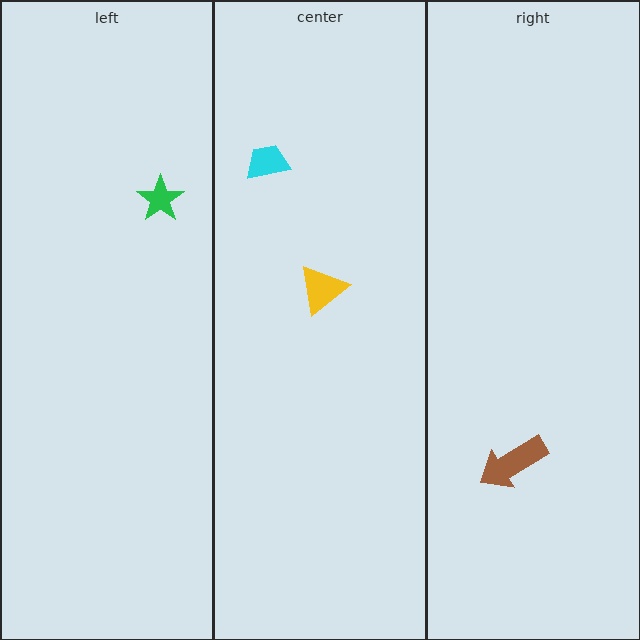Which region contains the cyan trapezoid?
The center region.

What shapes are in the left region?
The green star.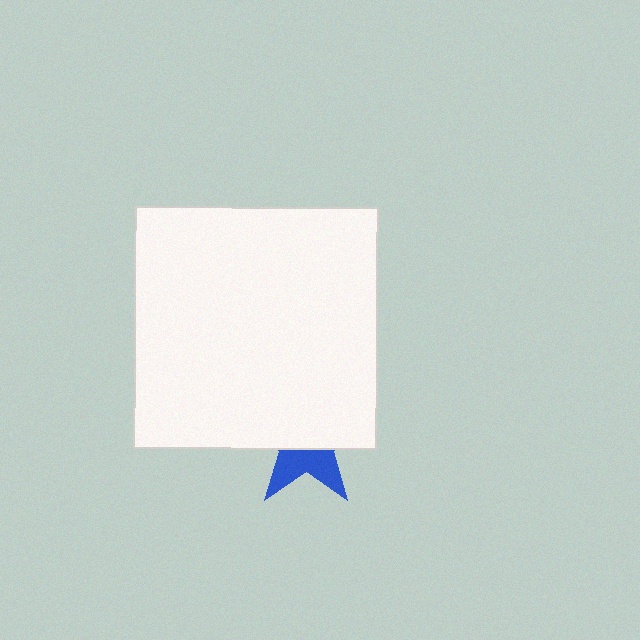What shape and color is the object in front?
The object in front is a white square.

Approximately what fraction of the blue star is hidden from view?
Roughly 61% of the blue star is hidden behind the white square.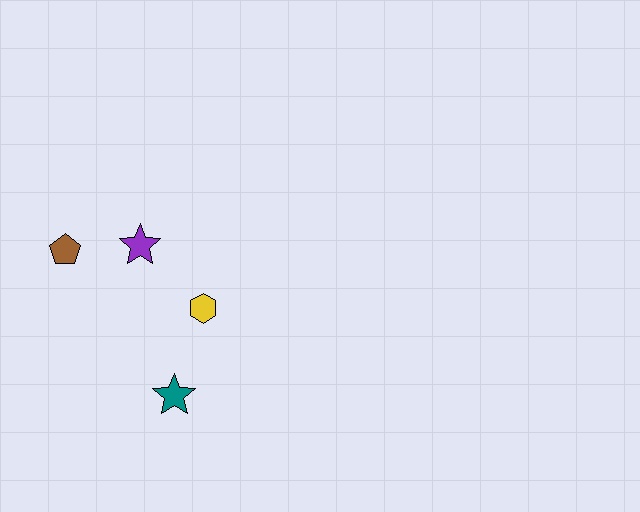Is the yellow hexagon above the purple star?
No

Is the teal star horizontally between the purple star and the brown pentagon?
No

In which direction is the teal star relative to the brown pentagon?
The teal star is below the brown pentagon.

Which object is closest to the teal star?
The yellow hexagon is closest to the teal star.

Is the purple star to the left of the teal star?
Yes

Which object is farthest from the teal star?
The brown pentagon is farthest from the teal star.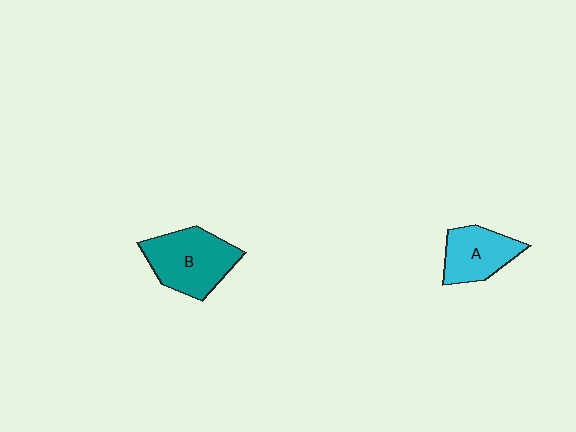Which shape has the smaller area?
Shape A (cyan).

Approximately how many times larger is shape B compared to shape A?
Approximately 1.4 times.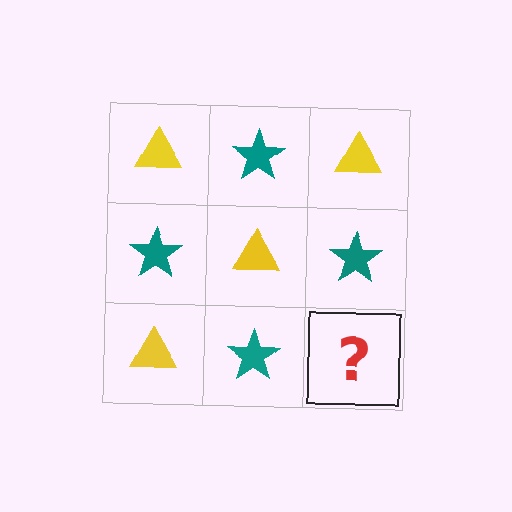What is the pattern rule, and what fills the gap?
The rule is that it alternates yellow triangle and teal star in a checkerboard pattern. The gap should be filled with a yellow triangle.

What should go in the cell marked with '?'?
The missing cell should contain a yellow triangle.